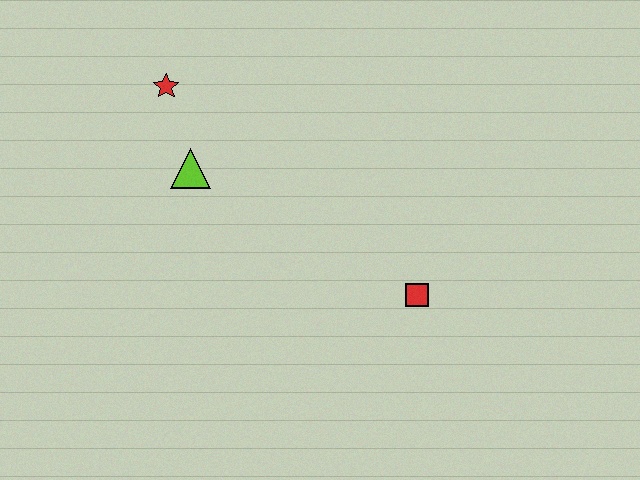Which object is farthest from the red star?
The red square is farthest from the red star.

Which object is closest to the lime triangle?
The red star is closest to the lime triangle.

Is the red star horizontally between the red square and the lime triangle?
No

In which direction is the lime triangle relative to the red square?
The lime triangle is to the left of the red square.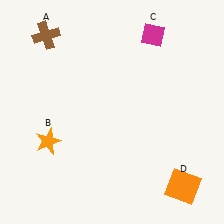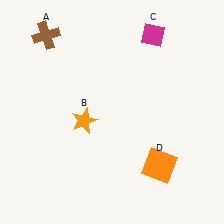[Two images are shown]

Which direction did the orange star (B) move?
The orange star (B) moved right.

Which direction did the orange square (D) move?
The orange square (D) moved left.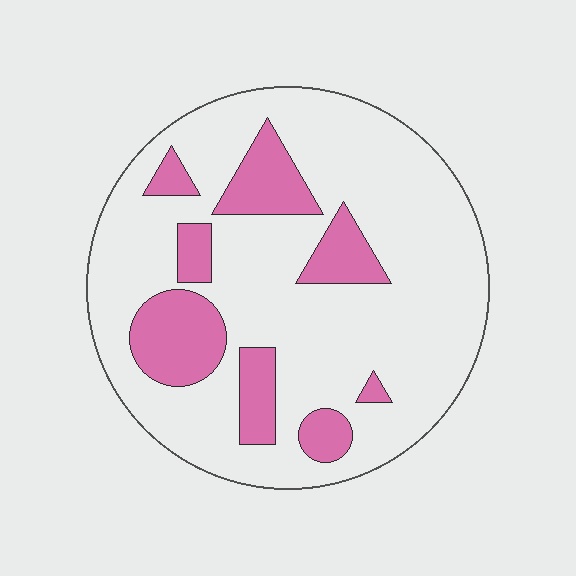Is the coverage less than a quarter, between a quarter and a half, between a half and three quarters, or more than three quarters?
Less than a quarter.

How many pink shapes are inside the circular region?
8.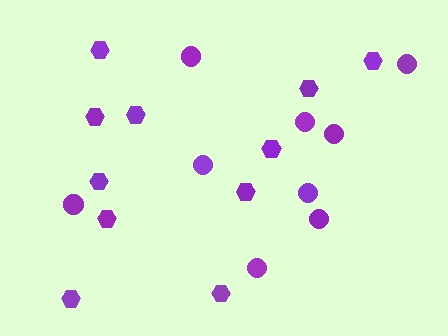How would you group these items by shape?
There are 2 groups: one group of circles (9) and one group of hexagons (11).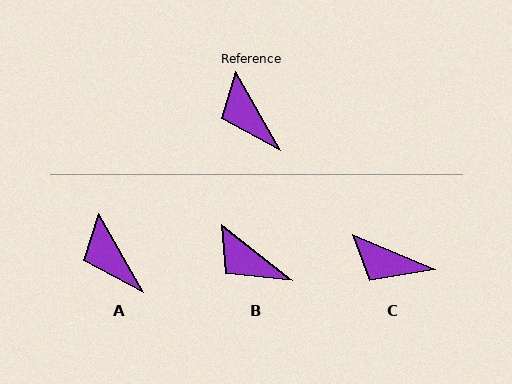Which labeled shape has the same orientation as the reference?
A.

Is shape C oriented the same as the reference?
No, it is off by about 38 degrees.